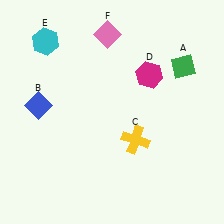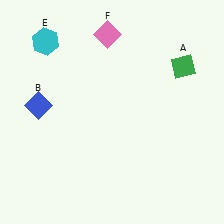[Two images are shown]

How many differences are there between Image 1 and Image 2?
There are 2 differences between the two images.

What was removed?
The magenta hexagon (D), the yellow cross (C) were removed in Image 2.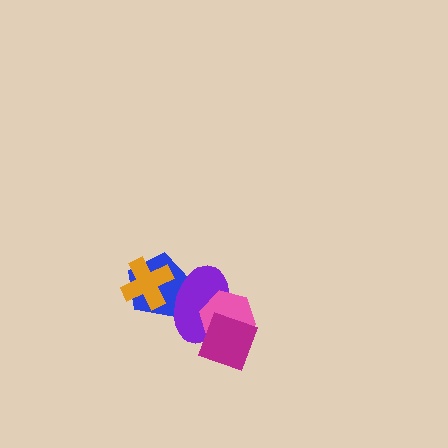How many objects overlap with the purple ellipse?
4 objects overlap with the purple ellipse.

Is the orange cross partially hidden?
Yes, it is partially covered by another shape.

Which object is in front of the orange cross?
The purple ellipse is in front of the orange cross.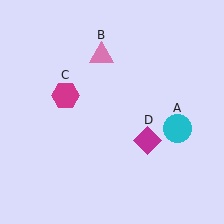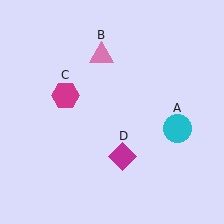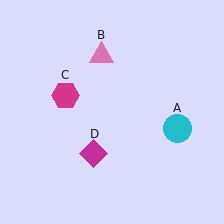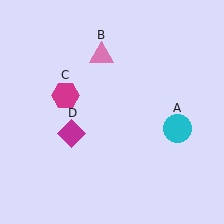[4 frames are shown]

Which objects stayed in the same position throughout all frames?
Cyan circle (object A) and pink triangle (object B) and magenta hexagon (object C) remained stationary.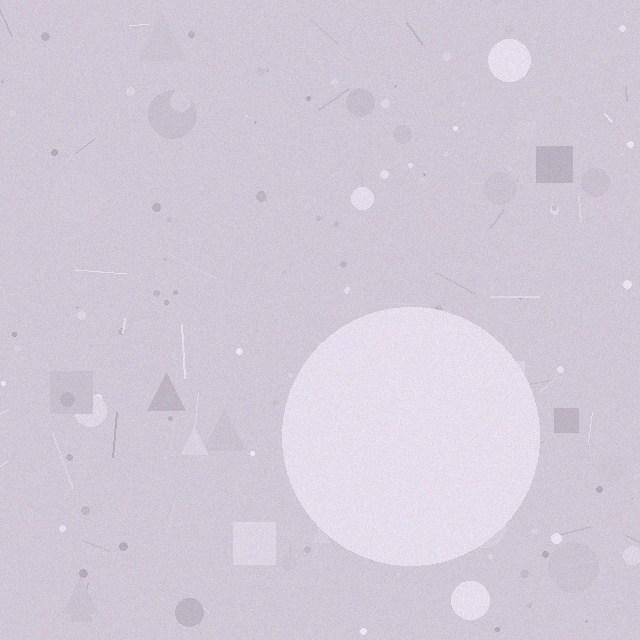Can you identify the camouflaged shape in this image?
The camouflaged shape is a circle.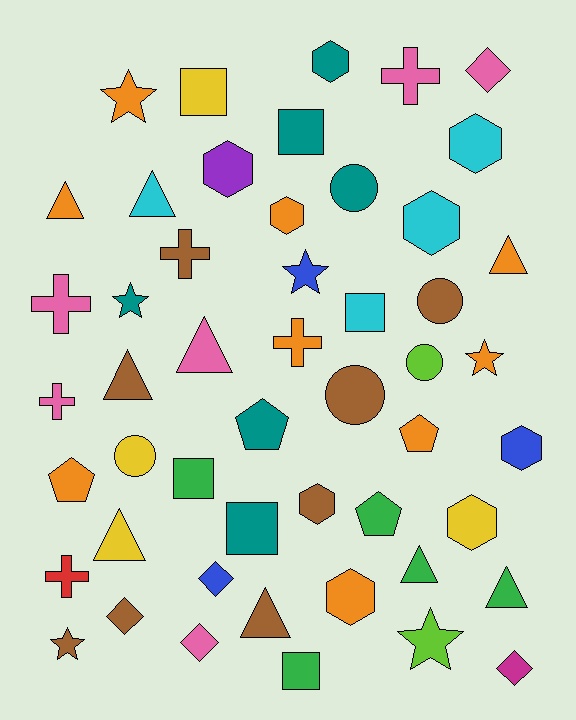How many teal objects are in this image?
There are 6 teal objects.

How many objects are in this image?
There are 50 objects.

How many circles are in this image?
There are 5 circles.